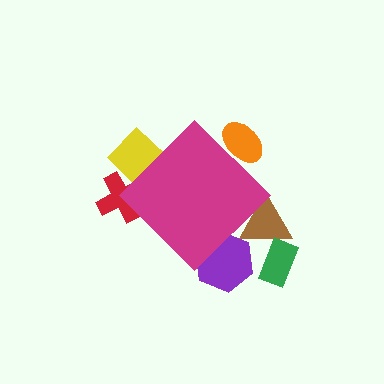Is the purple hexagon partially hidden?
Yes, the purple hexagon is partially hidden behind the magenta diamond.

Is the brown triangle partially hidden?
Yes, the brown triangle is partially hidden behind the magenta diamond.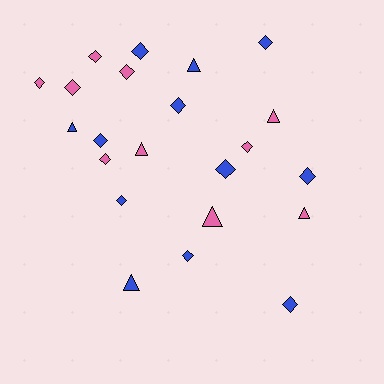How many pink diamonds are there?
There are 6 pink diamonds.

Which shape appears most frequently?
Diamond, with 15 objects.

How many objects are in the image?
There are 22 objects.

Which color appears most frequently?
Blue, with 12 objects.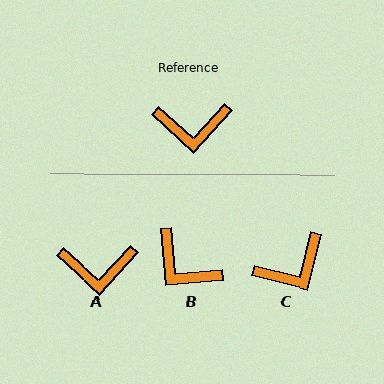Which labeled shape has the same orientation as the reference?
A.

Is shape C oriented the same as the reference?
No, it is off by about 29 degrees.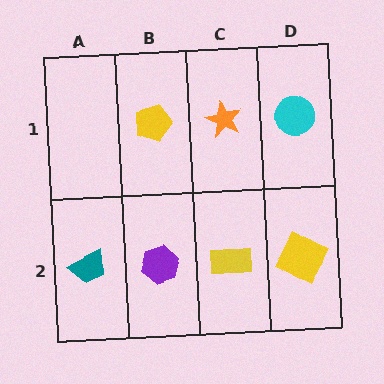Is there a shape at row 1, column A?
No, that cell is empty.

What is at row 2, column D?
A yellow square.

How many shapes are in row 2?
4 shapes.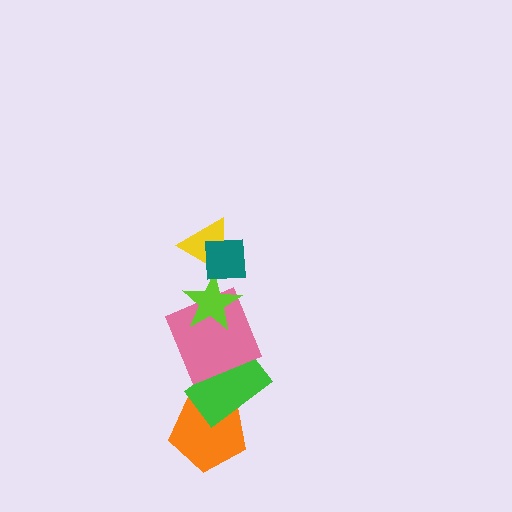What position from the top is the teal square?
The teal square is 1st from the top.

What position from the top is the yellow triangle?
The yellow triangle is 2nd from the top.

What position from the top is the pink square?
The pink square is 4th from the top.